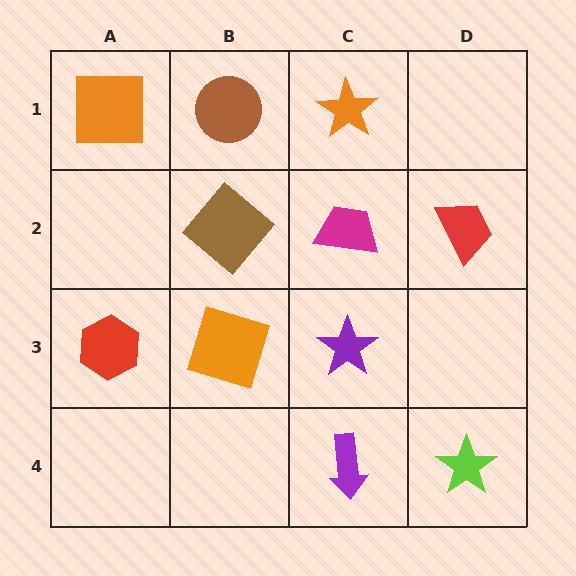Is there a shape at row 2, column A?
No, that cell is empty.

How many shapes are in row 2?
3 shapes.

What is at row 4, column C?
A purple arrow.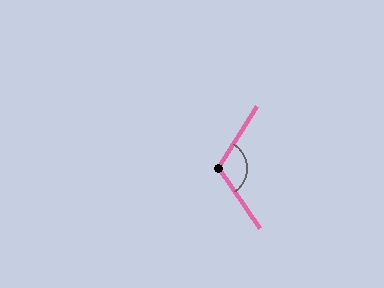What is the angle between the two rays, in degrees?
Approximately 113 degrees.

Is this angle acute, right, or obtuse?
It is obtuse.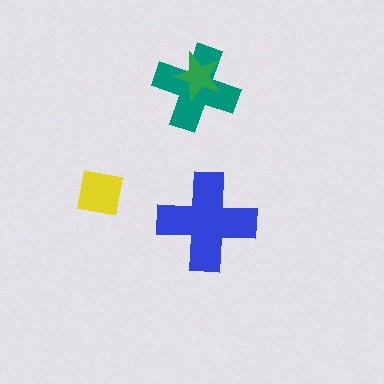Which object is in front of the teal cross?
The green star is in front of the teal cross.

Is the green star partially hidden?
No, no other shape covers it.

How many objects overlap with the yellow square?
0 objects overlap with the yellow square.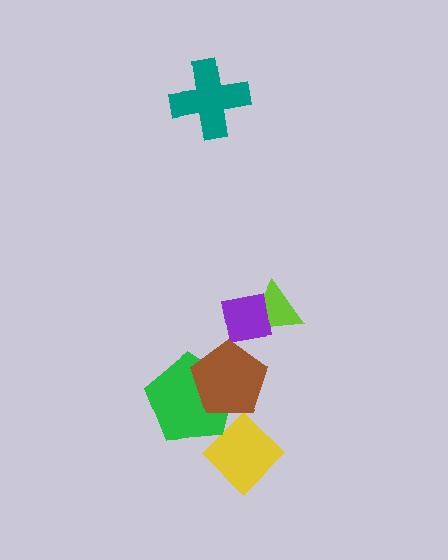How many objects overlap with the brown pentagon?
1 object overlaps with the brown pentagon.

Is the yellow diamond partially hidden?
Yes, it is partially covered by another shape.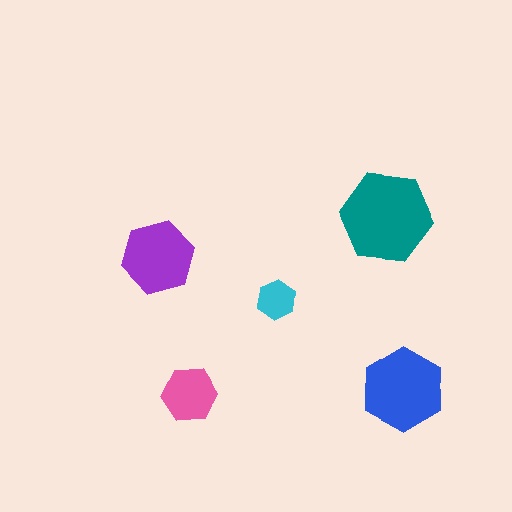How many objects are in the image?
There are 5 objects in the image.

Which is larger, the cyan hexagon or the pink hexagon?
The pink one.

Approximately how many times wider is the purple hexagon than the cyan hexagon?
About 2 times wider.